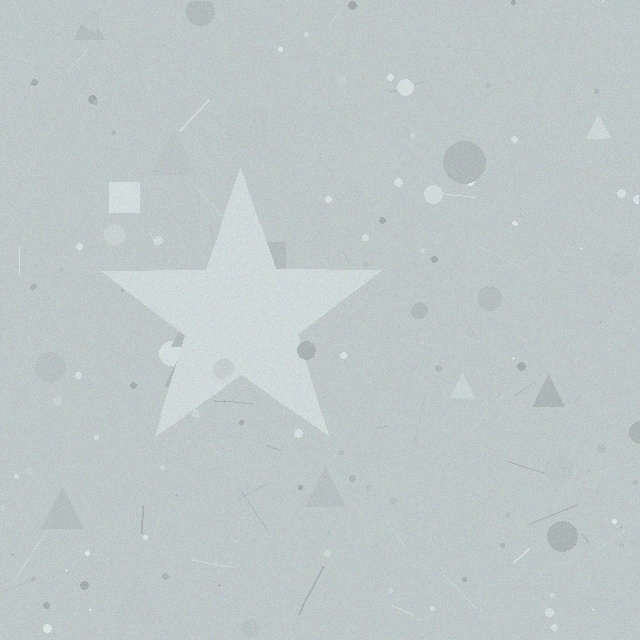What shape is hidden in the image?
A star is hidden in the image.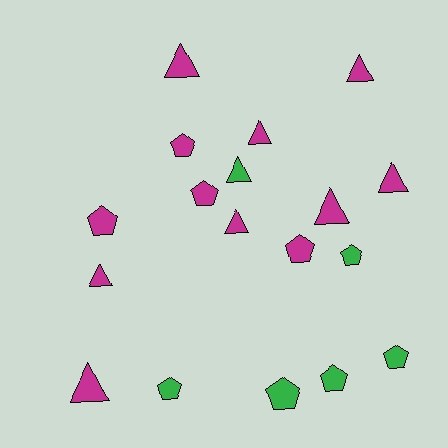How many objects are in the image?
There are 18 objects.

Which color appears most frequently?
Magenta, with 12 objects.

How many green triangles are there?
There is 1 green triangle.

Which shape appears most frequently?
Triangle, with 9 objects.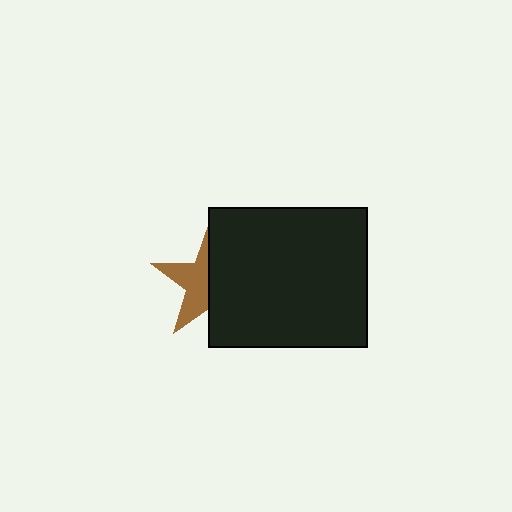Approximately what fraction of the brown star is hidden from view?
Roughly 55% of the brown star is hidden behind the black rectangle.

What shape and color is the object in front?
The object in front is a black rectangle.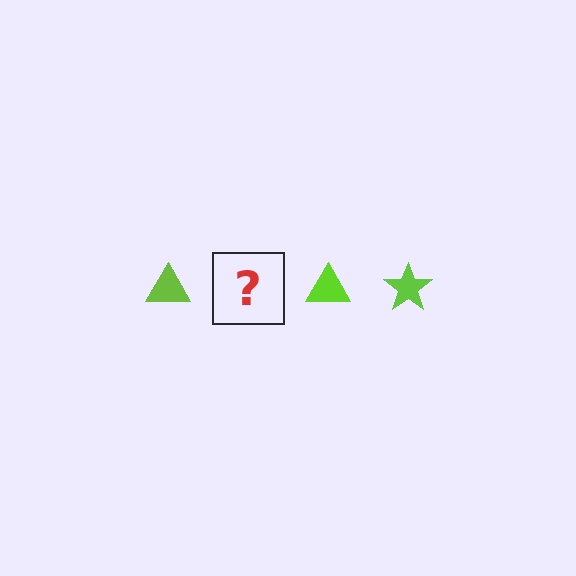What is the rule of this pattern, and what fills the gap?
The rule is that the pattern cycles through triangle, star shapes in lime. The gap should be filled with a lime star.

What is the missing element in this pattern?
The missing element is a lime star.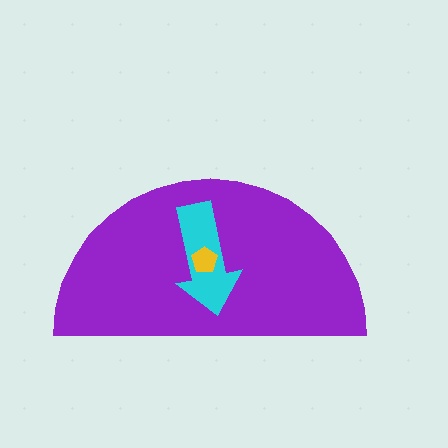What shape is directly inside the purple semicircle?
The cyan arrow.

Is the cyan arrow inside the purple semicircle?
Yes.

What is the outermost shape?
The purple semicircle.